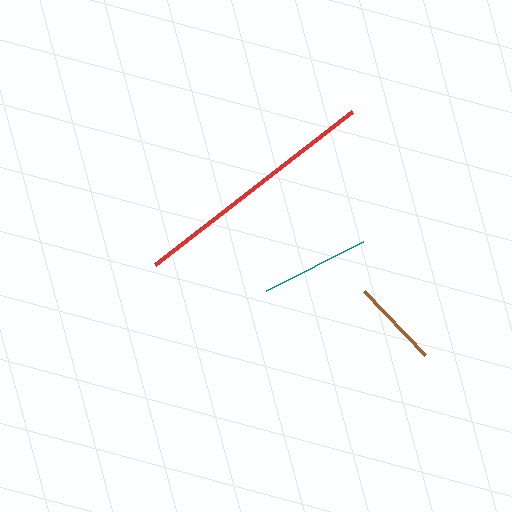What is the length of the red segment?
The red segment is approximately 250 pixels long.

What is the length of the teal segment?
The teal segment is approximately 110 pixels long.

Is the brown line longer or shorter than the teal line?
The teal line is longer than the brown line.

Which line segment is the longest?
The red line is the longest at approximately 250 pixels.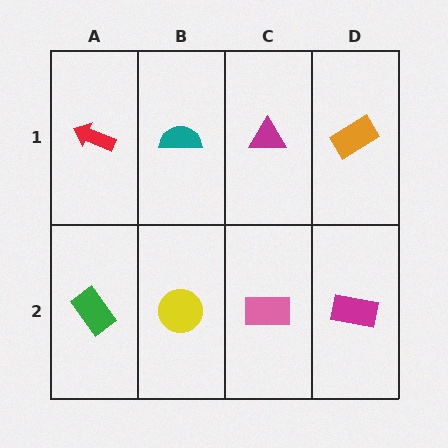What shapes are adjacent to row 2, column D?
An orange rectangle (row 1, column D), a pink rectangle (row 2, column C).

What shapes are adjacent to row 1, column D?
A magenta rectangle (row 2, column D), a magenta triangle (row 1, column C).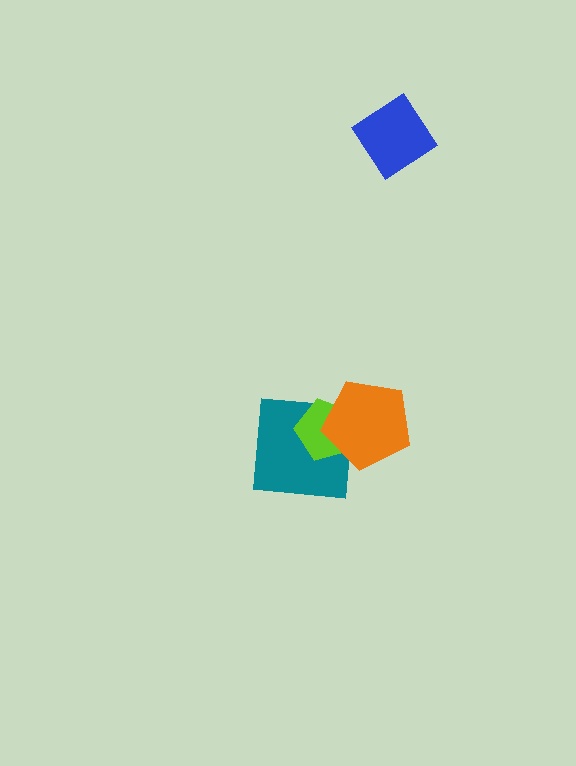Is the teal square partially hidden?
Yes, it is partially covered by another shape.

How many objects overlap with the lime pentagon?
2 objects overlap with the lime pentagon.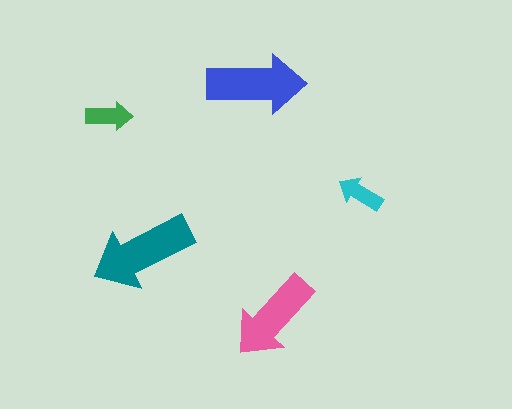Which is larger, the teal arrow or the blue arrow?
The teal one.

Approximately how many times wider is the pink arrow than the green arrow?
About 2 times wider.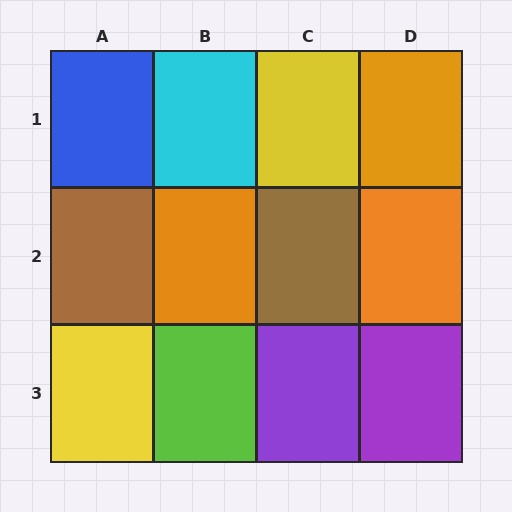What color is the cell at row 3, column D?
Purple.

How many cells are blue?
1 cell is blue.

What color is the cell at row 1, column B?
Cyan.